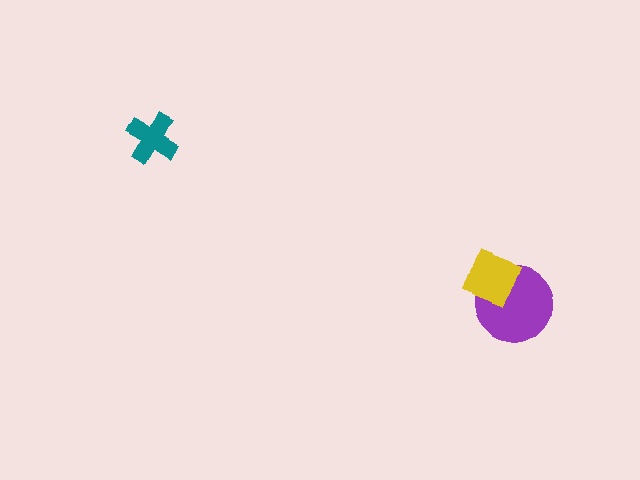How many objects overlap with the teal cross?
0 objects overlap with the teal cross.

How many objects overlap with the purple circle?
1 object overlaps with the purple circle.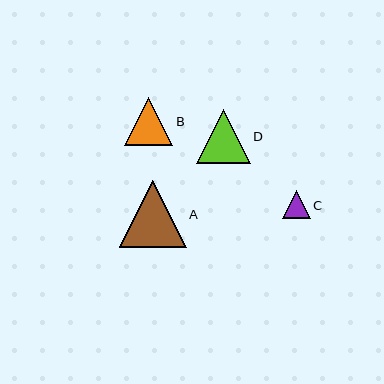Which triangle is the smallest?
Triangle C is the smallest with a size of approximately 27 pixels.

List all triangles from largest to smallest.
From largest to smallest: A, D, B, C.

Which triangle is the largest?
Triangle A is the largest with a size of approximately 66 pixels.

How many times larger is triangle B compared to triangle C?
Triangle B is approximately 1.8 times the size of triangle C.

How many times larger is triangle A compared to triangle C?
Triangle A is approximately 2.4 times the size of triangle C.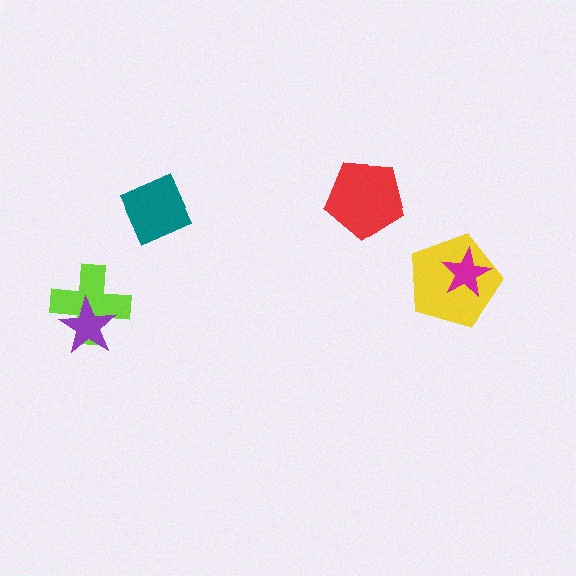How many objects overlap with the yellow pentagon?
1 object overlaps with the yellow pentagon.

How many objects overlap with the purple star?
1 object overlaps with the purple star.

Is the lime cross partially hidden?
Yes, it is partially covered by another shape.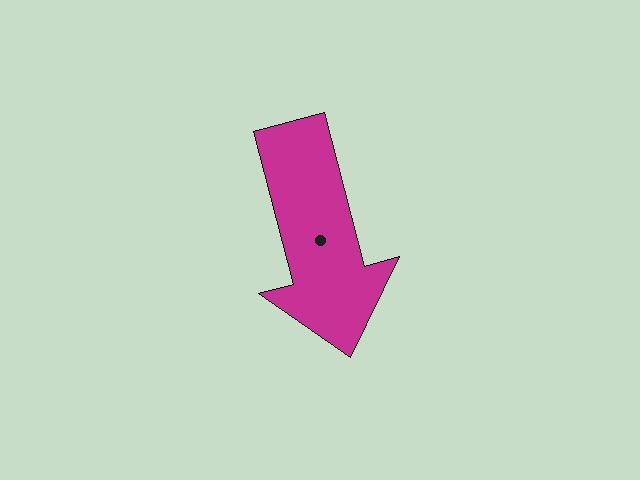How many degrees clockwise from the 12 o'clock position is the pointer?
Approximately 165 degrees.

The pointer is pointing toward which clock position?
Roughly 6 o'clock.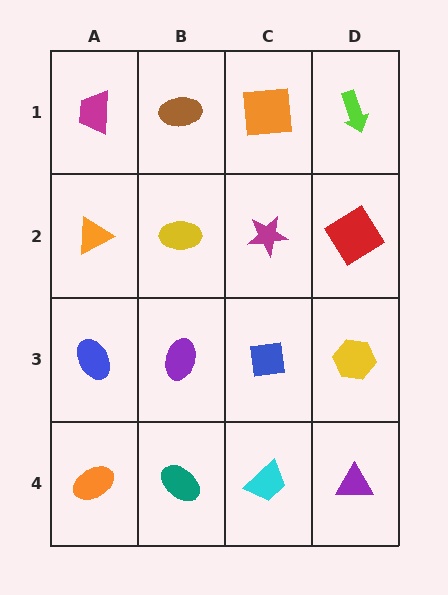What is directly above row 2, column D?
A lime arrow.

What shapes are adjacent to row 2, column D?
A lime arrow (row 1, column D), a yellow hexagon (row 3, column D), a magenta star (row 2, column C).